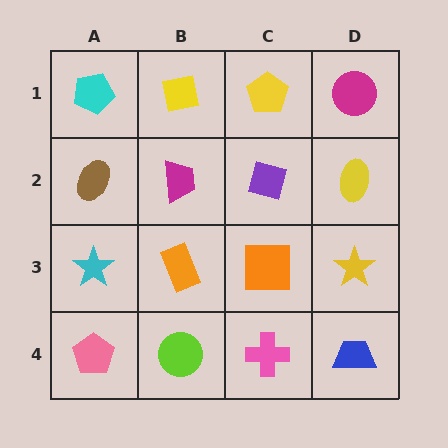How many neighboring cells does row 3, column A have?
3.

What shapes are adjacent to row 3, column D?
A yellow ellipse (row 2, column D), a blue trapezoid (row 4, column D), an orange square (row 3, column C).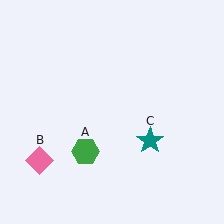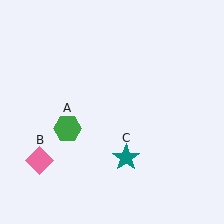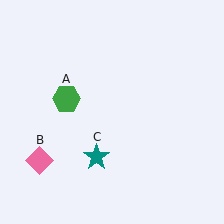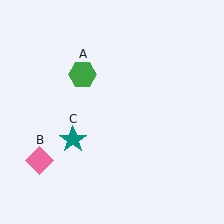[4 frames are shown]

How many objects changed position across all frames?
2 objects changed position: green hexagon (object A), teal star (object C).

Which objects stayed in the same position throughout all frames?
Pink diamond (object B) remained stationary.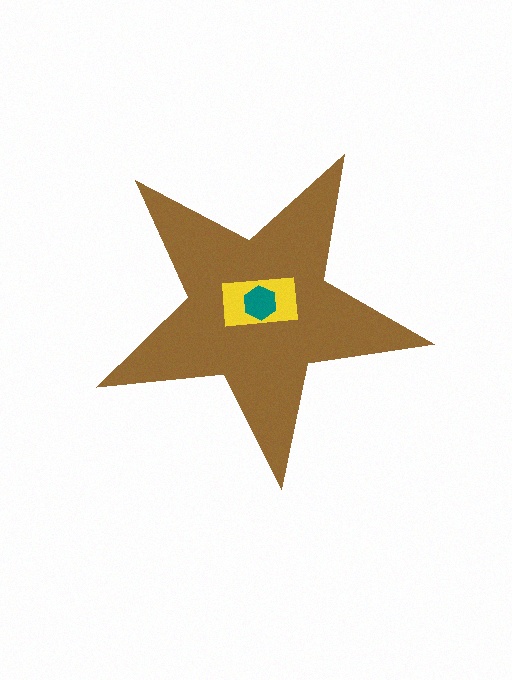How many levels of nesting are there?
3.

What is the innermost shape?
The teal hexagon.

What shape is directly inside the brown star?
The yellow rectangle.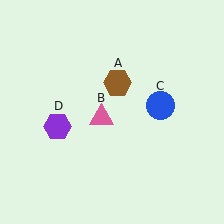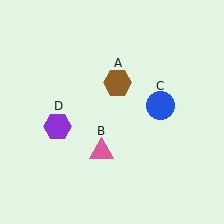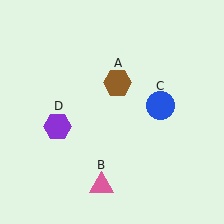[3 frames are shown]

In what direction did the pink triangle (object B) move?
The pink triangle (object B) moved down.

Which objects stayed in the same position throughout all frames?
Brown hexagon (object A) and blue circle (object C) and purple hexagon (object D) remained stationary.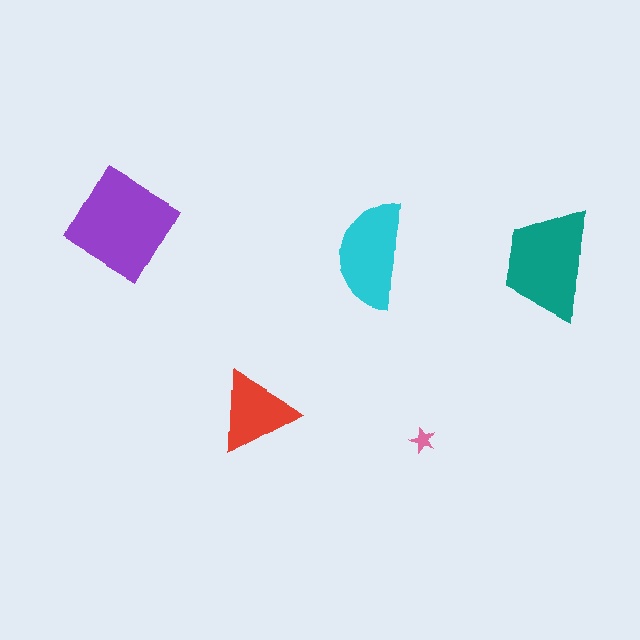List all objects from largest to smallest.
The purple diamond, the teal trapezoid, the cyan semicircle, the red triangle, the pink star.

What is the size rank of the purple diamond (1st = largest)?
1st.